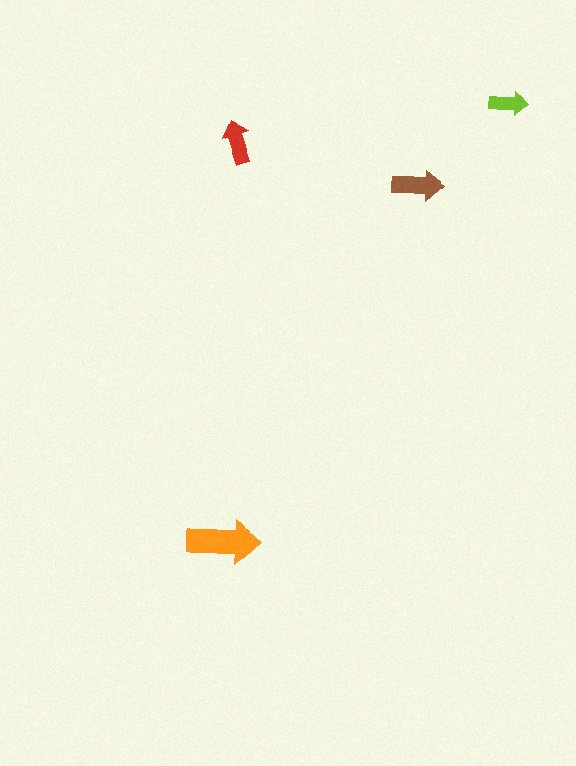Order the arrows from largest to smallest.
the orange one, the brown one, the red one, the lime one.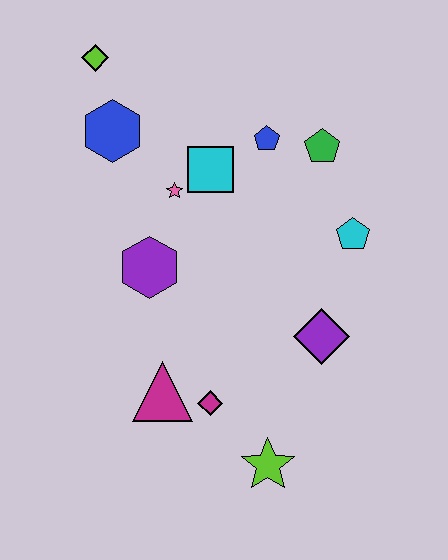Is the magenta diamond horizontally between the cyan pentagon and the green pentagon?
No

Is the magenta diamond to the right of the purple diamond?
No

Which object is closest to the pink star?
The cyan square is closest to the pink star.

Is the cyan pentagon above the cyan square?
No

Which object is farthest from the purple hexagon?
The lime star is farthest from the purple hexagon.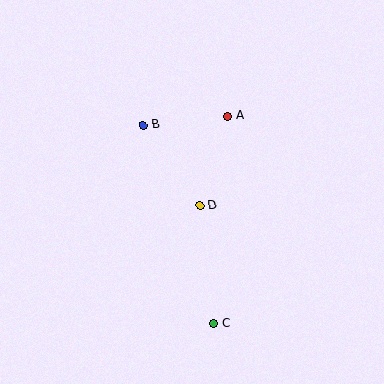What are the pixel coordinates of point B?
Point B is at (143, 125).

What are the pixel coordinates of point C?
Point C is at (214, 324).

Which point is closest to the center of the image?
Point D at (200, 205) is closest to the center.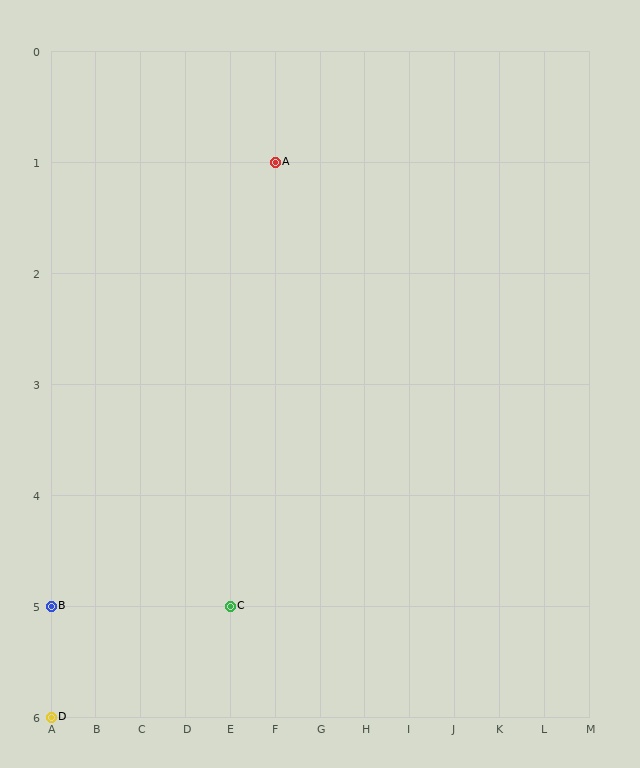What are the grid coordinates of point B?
Point B is at grid coordinates (A, 5).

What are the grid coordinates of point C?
Point C is at grid coordinates (E, 5).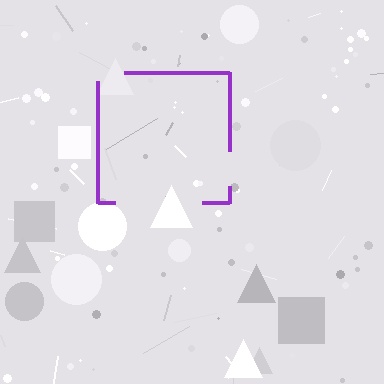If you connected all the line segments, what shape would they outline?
They would outline a square.